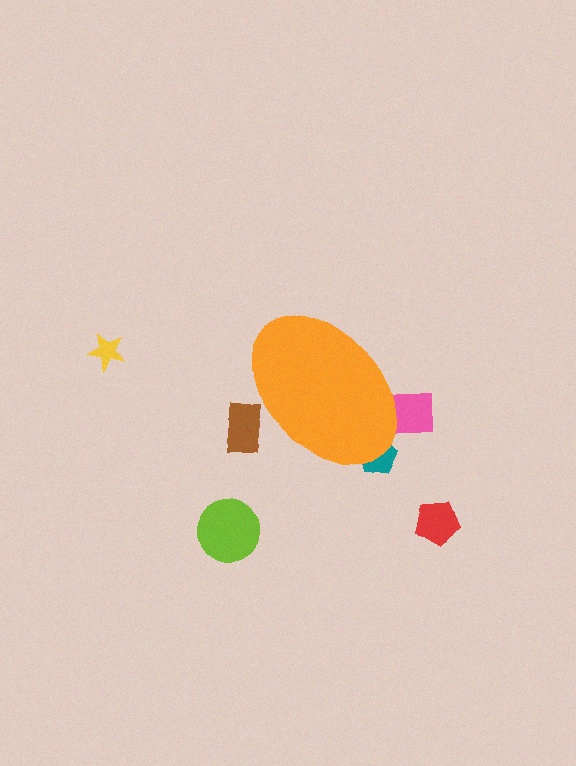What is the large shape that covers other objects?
An orange ellipse.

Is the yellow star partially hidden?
No, the yellow star is fully visible.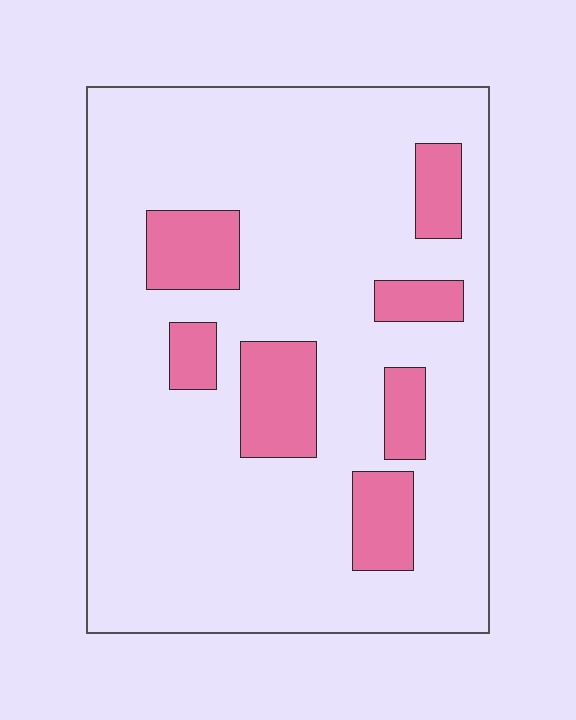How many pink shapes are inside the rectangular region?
7.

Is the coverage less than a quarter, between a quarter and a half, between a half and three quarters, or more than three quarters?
Less than a quarter.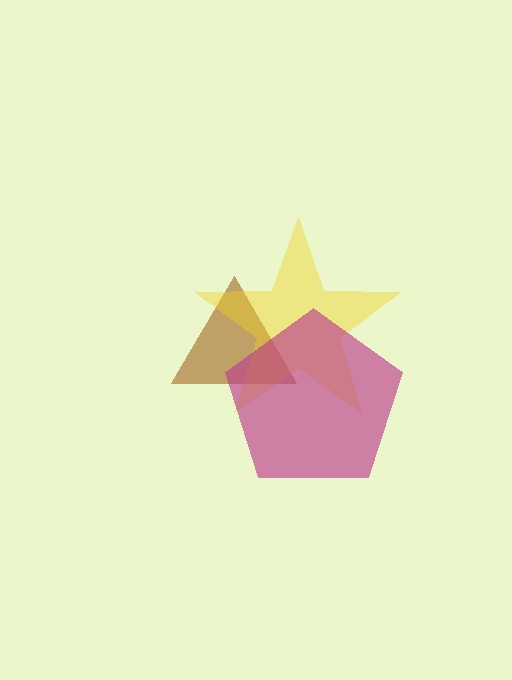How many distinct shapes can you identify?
There are 3 distinct shapes: a brown triangle, a yellow star, a magenta pentagon.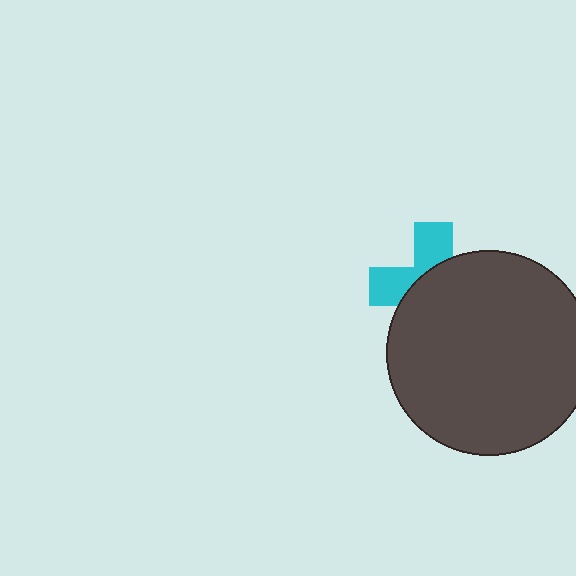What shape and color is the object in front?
The object in front is a dark gray circle.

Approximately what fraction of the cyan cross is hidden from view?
Roughly 61% of the cyan cross is hidden behind the dark gray circle.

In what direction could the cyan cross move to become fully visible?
The cyan cross could move toward the upper-left. That would shift it out from behind the dark gray circle entirely.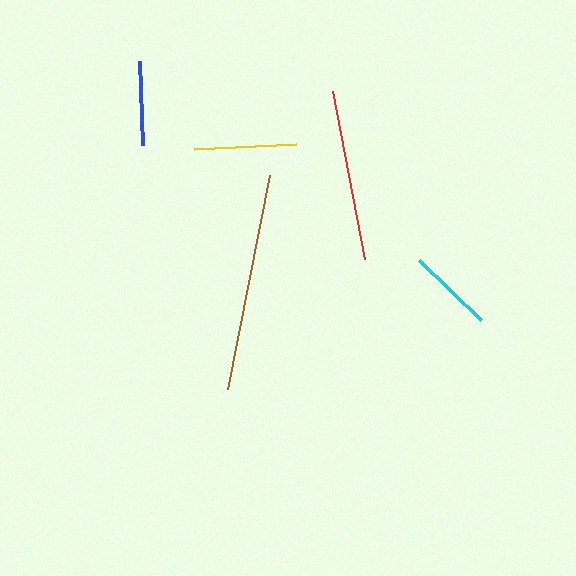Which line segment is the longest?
The brown line is the longest at approximately 218 pixels.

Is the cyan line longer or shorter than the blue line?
The cyan line is longer than the blue line.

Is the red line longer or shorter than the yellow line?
The red line is longer than the yellow line.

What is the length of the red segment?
The red segment is approximately 171 pixels long.